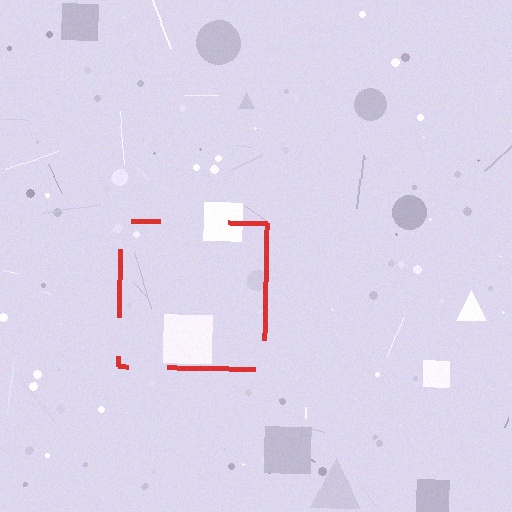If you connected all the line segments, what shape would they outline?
They would outline a square.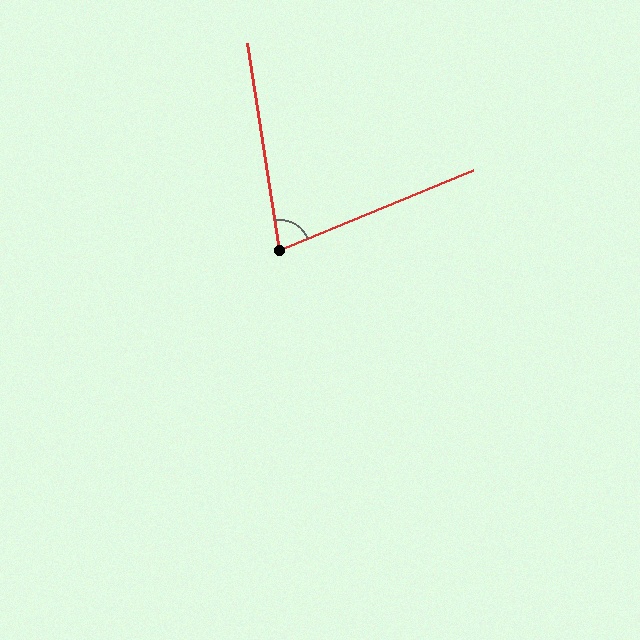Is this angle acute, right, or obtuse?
It is acute.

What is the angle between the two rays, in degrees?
Approximately 76 degrees.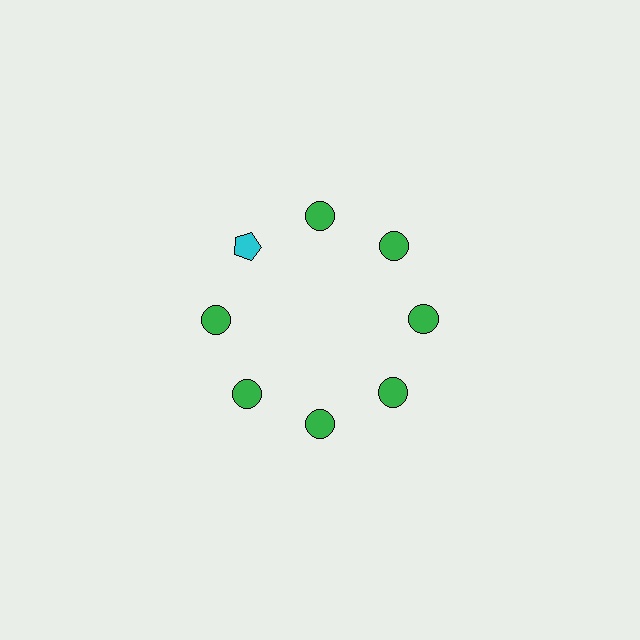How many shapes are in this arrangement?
There are 8 shapes arranged in a ring pattern.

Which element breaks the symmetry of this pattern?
The cyan pentagon at roughly the 10 o'clock position breaks the symmetry. All other shapes are green circles.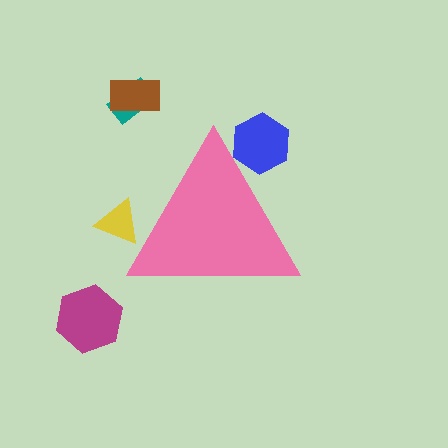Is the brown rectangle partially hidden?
No, the brown rectangle is fully visible.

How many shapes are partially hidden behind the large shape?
2 shapes are partially hidden.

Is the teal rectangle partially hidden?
No, the teal rectangle is fully visible.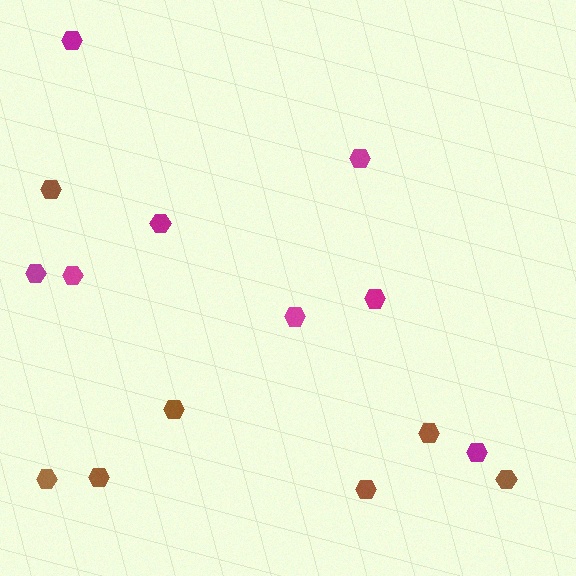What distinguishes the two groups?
There are 2 groups: one group of magenta hexagons (8) and one group of brown hexagons (7).